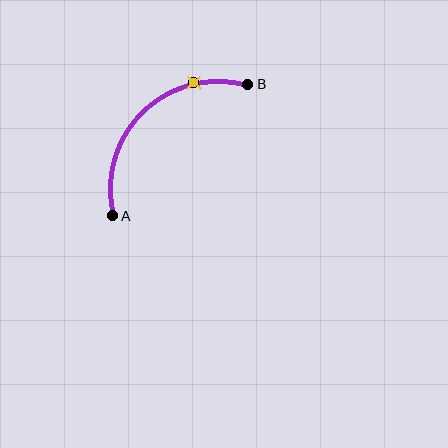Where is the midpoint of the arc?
The arc midpoint is the point on the curve farthest from the straight line joining A and B. It sits above and to the left of that line.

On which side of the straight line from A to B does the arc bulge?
The arc bulges above and to the left of the straight line connecting A and B.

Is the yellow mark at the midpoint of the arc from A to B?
No. The yellow mark lies on the arc but is closer to endpoint B. The arc midpoint would be at the point on the curve equidistant along the arc from both A and B.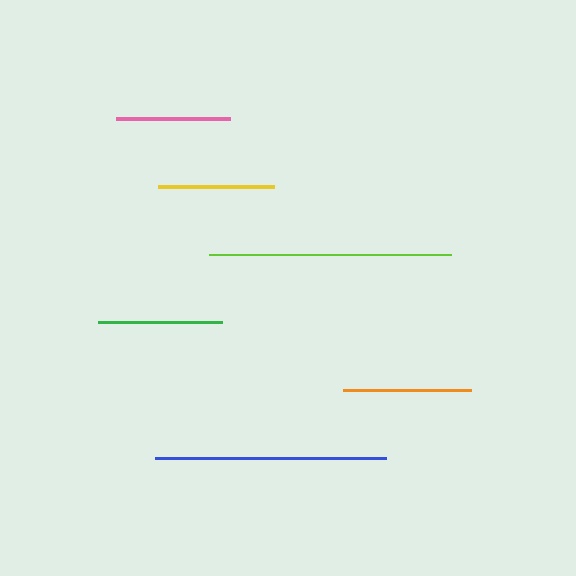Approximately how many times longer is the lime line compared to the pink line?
The lime line is approximately 2.1 times the length of the pink line.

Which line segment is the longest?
The lime line is the longest at approximately 242 pixels.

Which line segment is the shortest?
The pink line is the shortest at approximately 114 pixels.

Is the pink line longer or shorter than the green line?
The green line is longer than the pink line.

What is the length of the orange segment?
The orange segment is approximately 128 pixels long.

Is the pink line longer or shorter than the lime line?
The lime line is longer than the pink line.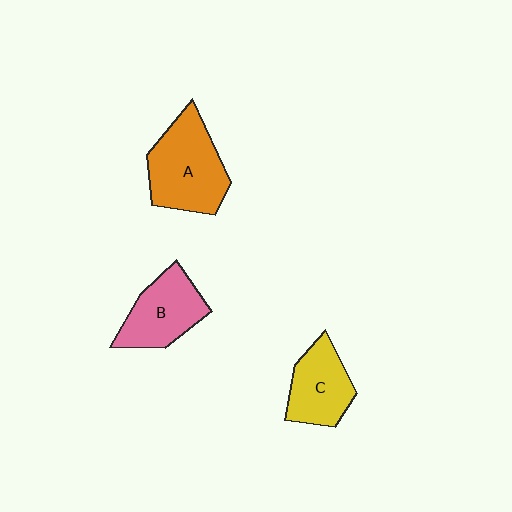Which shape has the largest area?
Shape A (orange).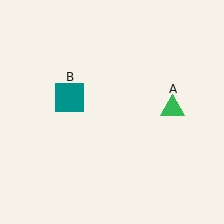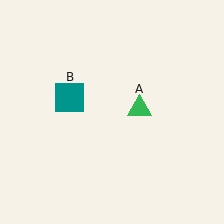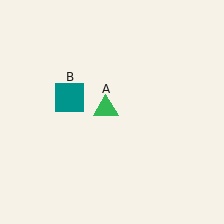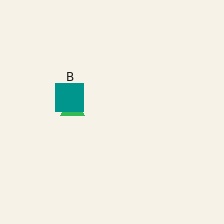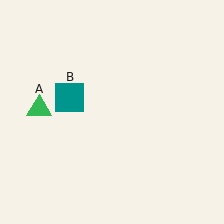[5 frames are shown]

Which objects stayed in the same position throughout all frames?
Teal square (object B) remained stationary.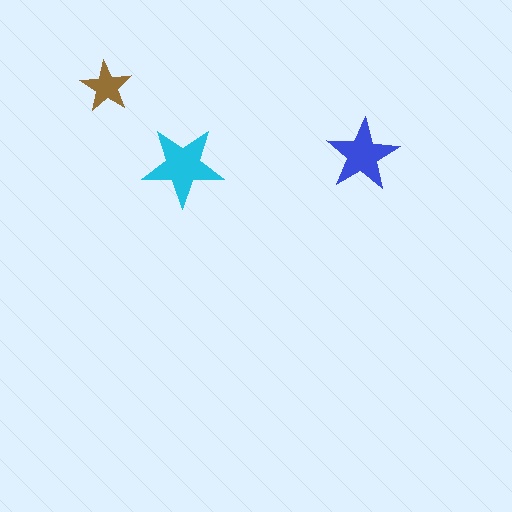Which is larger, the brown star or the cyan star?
The cyan one.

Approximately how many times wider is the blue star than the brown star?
About 1.5 times wider.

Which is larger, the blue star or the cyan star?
The cyan one.